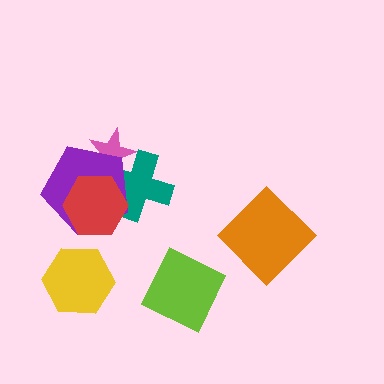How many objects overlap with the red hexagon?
2 objects overlap with the red hexagon.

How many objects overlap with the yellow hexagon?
0 objects overlap with the yellow hexagon.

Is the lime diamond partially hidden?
No, no other shape covers it.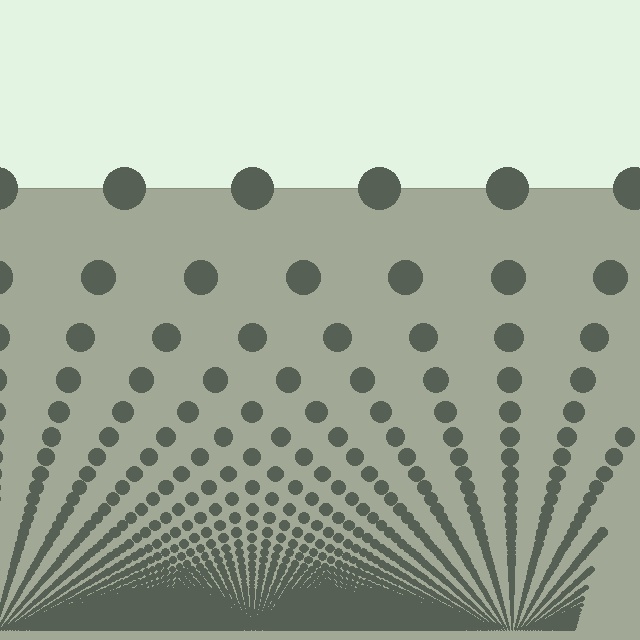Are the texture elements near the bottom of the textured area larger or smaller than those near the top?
Smaller. The gradient is inverted — elements near the bottom are smaller and denser.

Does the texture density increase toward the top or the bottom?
Density increases toward the bottom.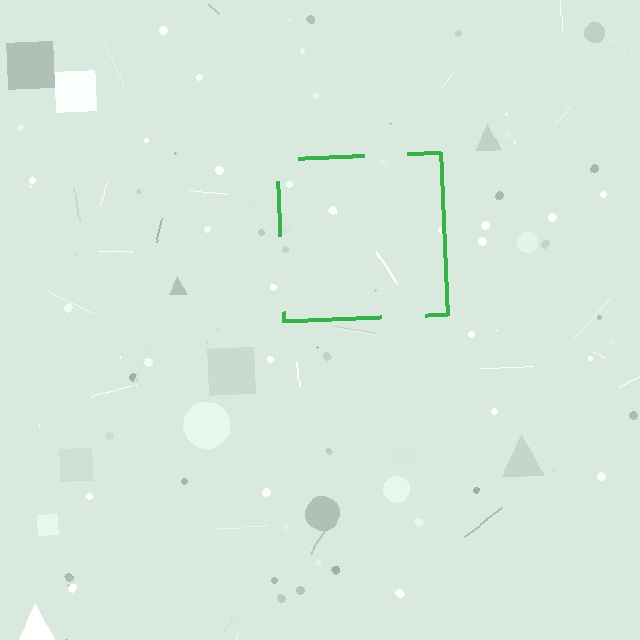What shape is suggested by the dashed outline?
The dashed outline suggests a square.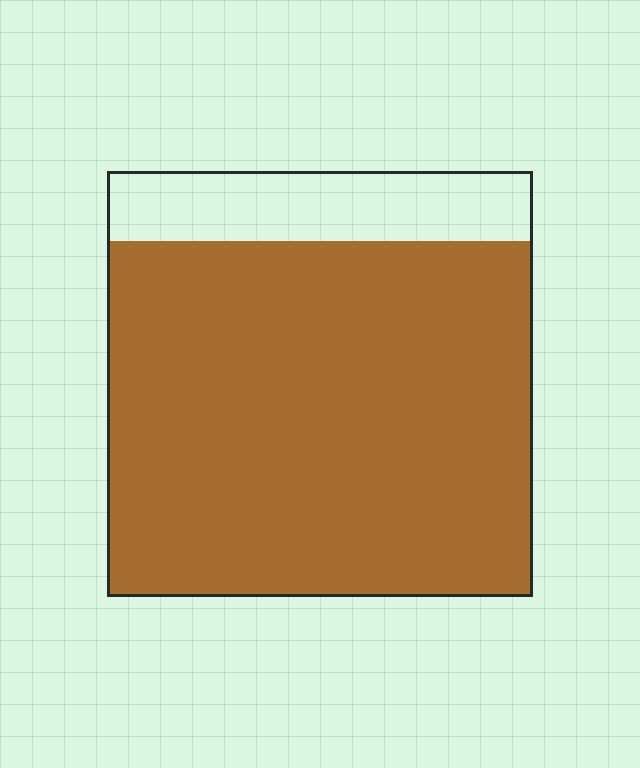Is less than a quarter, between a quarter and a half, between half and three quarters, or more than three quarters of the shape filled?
More than three quarters.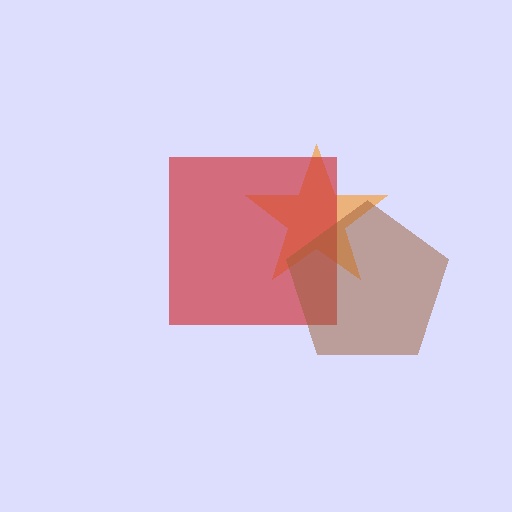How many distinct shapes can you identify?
There are 3 distinct shapes: an orange star, a red square, a brown pentagon.